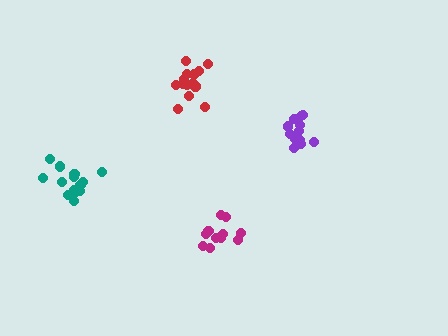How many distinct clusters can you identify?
There are 4 distinct clusters.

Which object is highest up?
The red cluster is topmost.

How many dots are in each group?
Group 1: 13 dots, Group 2: 14 dots, Group 3: 11 dots, Group 4: 14 dots (52 total).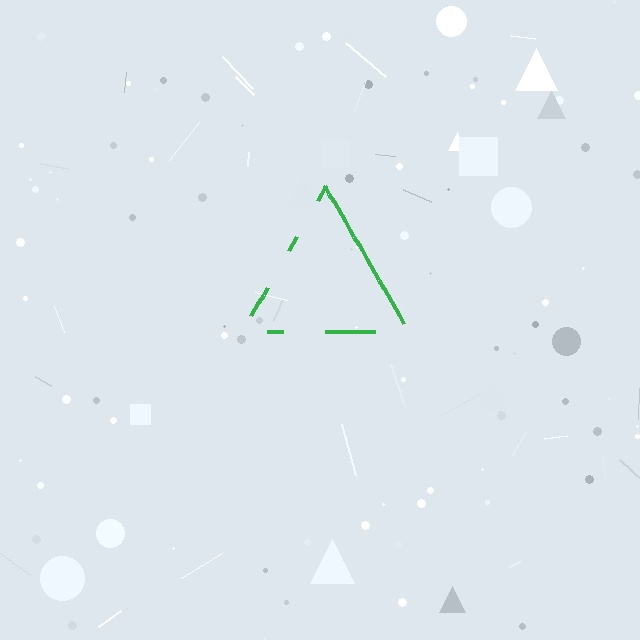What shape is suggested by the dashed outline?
The dashed outline suggests a triangle.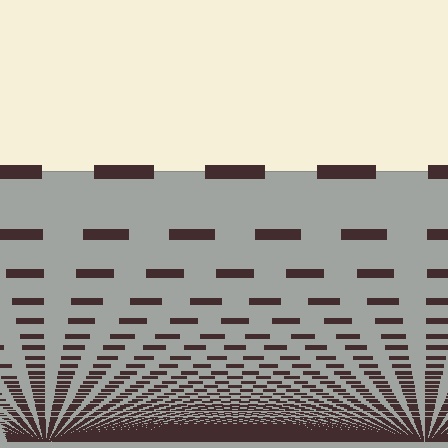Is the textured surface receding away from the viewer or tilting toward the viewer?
The surface appears to tilt toward the viewer. Texture elements get larger and sparser toward the top.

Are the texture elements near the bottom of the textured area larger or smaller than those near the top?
Smaller. The gradient is inverted — elements near the bottom are smaller and denser.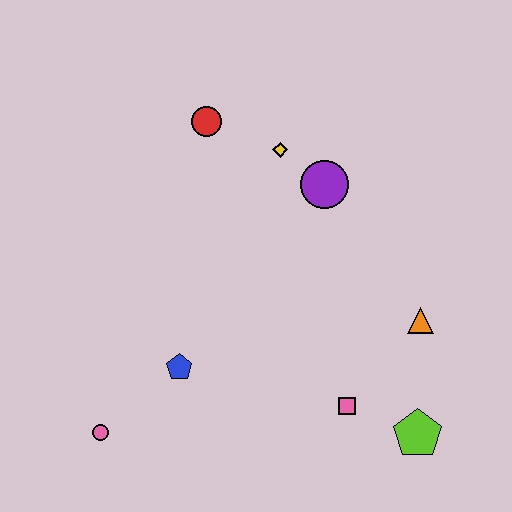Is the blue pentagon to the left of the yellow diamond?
Yes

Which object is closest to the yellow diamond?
The purple circle is closest to the yellow diamond.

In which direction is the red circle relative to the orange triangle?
The red circle is to the left of the orange triangle.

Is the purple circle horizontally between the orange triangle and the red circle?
Yes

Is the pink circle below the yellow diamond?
Yes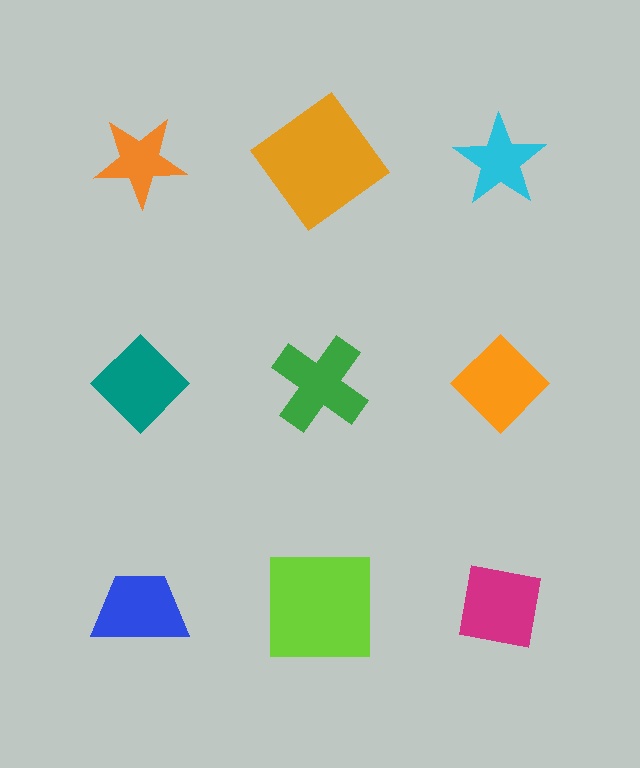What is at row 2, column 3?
An orange diamond.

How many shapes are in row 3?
3 shapes.